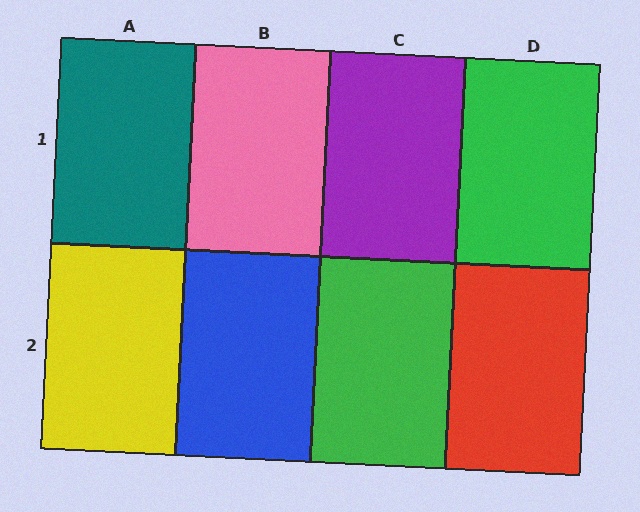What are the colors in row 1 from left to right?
Teal, pink, purple, green.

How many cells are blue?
1 cell is blue.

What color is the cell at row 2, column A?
Yellow.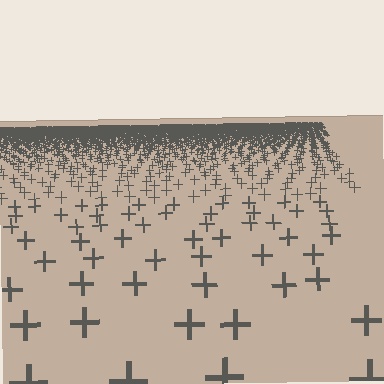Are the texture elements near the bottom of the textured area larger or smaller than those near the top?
Larger. Near the bottom, elements are closer to the viewer and appear at a bigger on-screen size.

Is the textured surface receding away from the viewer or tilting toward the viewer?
The surface is receding away from the viewer. Texture elements get smaller and denser toward the top.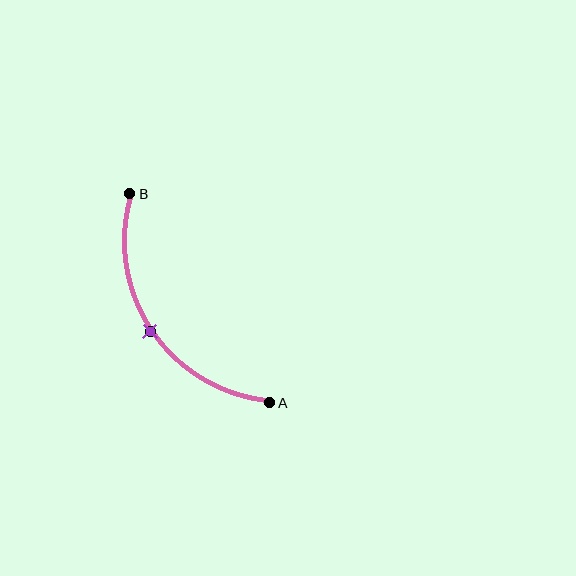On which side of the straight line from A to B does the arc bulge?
The arc bulges below and to the left of the straight line connecting A and B.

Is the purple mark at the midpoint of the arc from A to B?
Yes. The purple mark lies on the arc at equal arc-length from both A and B — it is the arc midpoint.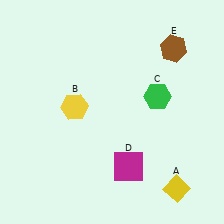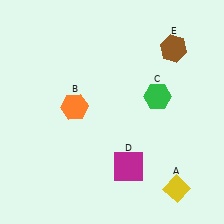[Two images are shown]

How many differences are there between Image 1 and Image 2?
There is 1 difference between the two images.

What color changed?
The hexagon (B) changed from yellow in Image 1 to orange in Image 2.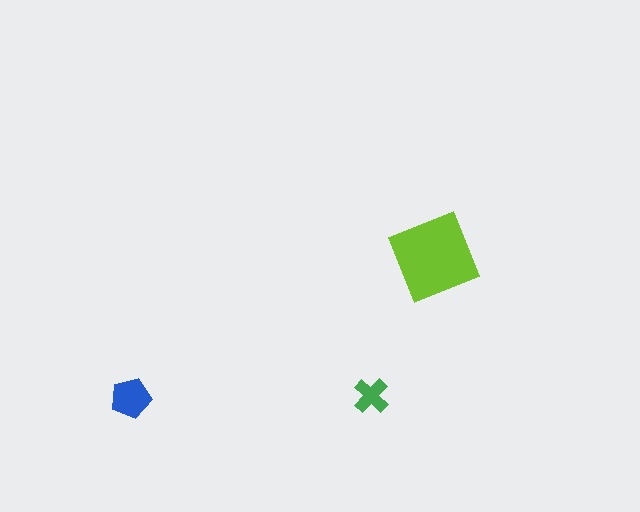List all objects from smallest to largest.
The green cross, the blue pentagon, the lime diamond.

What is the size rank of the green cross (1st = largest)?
3rd.